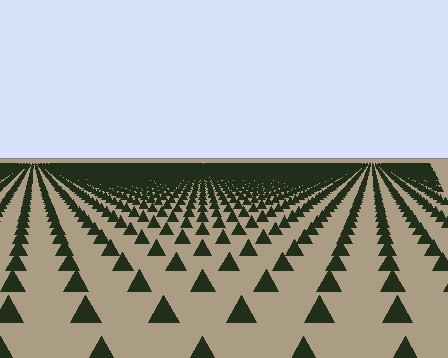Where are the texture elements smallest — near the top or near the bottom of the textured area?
Near the top.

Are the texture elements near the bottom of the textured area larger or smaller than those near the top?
Larger. Near the bottom, elements are closer to the viewer and appear at a bigger on-screen size.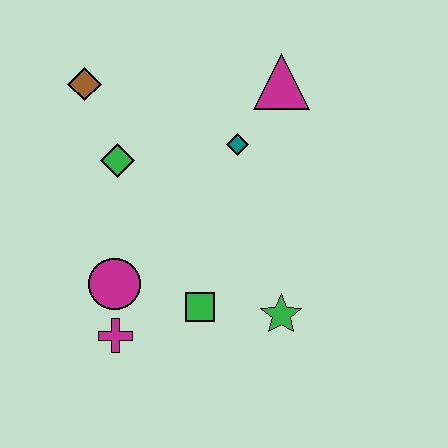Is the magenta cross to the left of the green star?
Yes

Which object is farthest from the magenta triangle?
The magenta cross is farthest from the magenta triangle.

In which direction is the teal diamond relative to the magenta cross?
The teal diamond is above the magenta cross.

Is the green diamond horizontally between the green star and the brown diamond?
Yes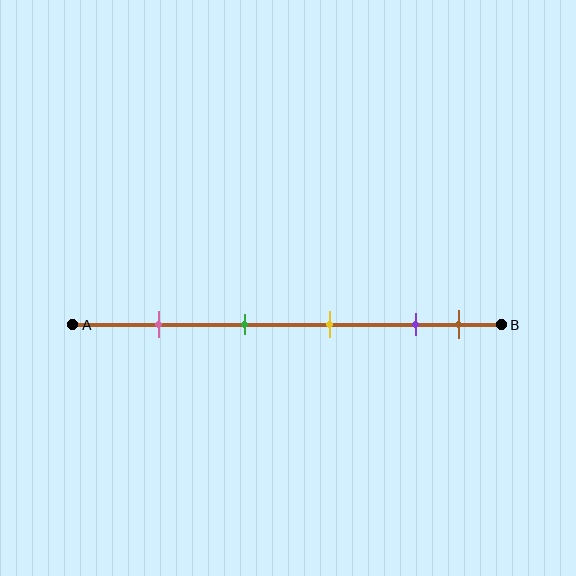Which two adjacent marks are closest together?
The purple and brown marks are the closest adjacent pair.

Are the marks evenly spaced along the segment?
No, the marks are not evenly spaced.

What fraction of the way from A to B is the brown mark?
The brown mark is approximately 90% (0.9) of the way from A to B.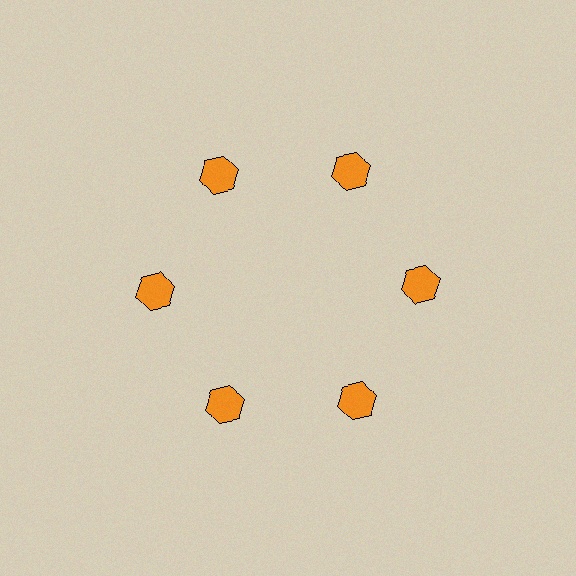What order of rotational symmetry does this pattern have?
This pattern has 6-fold rotational symmetry.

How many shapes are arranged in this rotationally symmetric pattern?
There are 6 shapes, arranged in 6 groups of 1.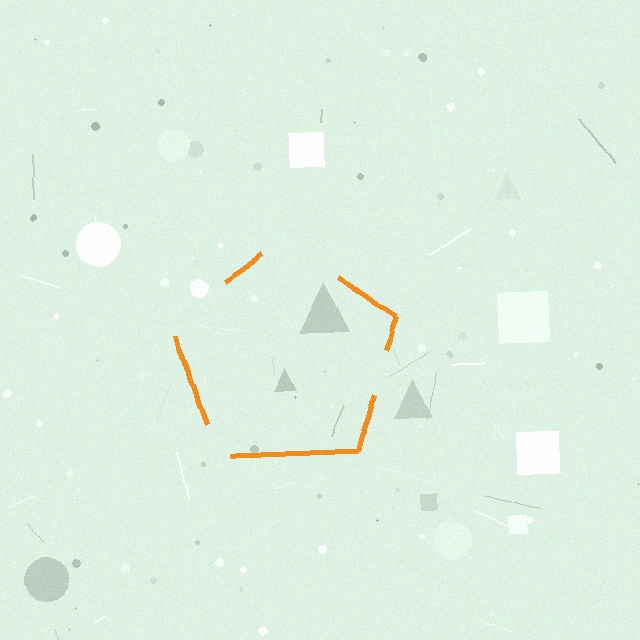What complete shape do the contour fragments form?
The contour fragments form a pentagon.